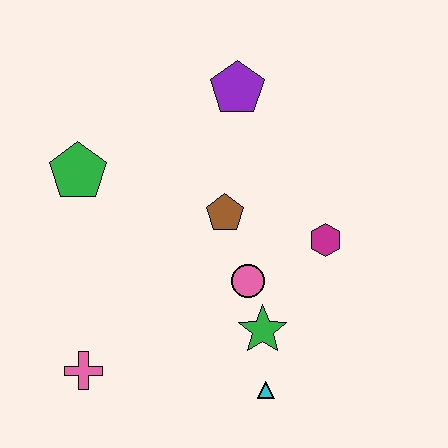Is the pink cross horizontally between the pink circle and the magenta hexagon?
No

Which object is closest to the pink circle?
The green star is closest to the pink circle.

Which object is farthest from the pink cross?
The purple pentagon is farthest from the pink cross.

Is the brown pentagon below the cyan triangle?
No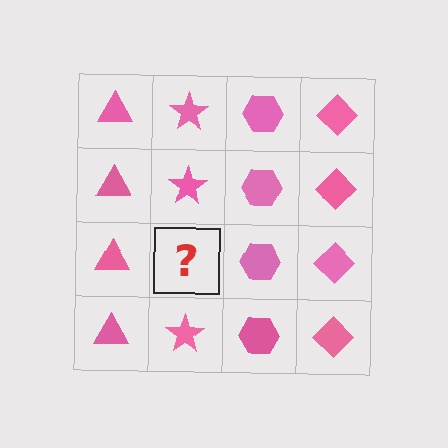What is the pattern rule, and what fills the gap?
The rule is that each column has a consistent shape. The gap should be filled with a pink star.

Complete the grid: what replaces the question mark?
The question mark should be replaced with a pink star.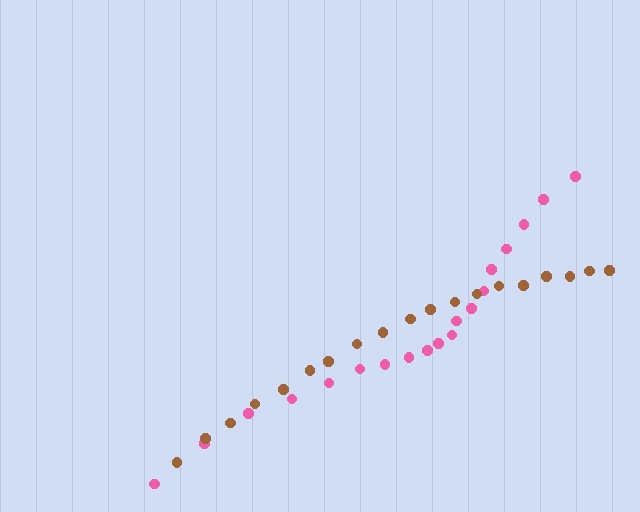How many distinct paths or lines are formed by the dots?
There are 2 distinct paths.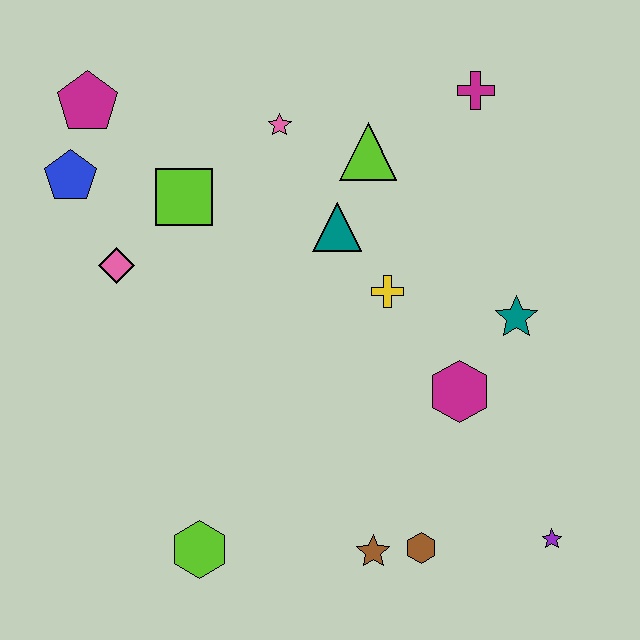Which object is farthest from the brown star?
The magenta pentagon is farthest from the brown star.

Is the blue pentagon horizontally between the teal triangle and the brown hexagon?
No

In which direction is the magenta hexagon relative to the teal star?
The magenta hexagon is below the teal star.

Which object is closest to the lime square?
The pink diamond is closest to the lime square.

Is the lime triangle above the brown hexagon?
Yes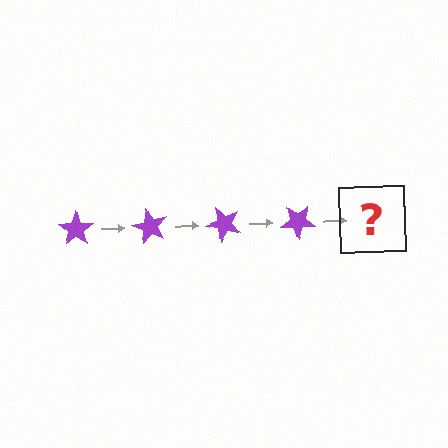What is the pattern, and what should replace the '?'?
The pattern is that the star rotates 60 degrees each step. The '?' should be a purple star rotated 240 degrees.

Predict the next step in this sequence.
The next step is a purple star rotated 240 degrees.